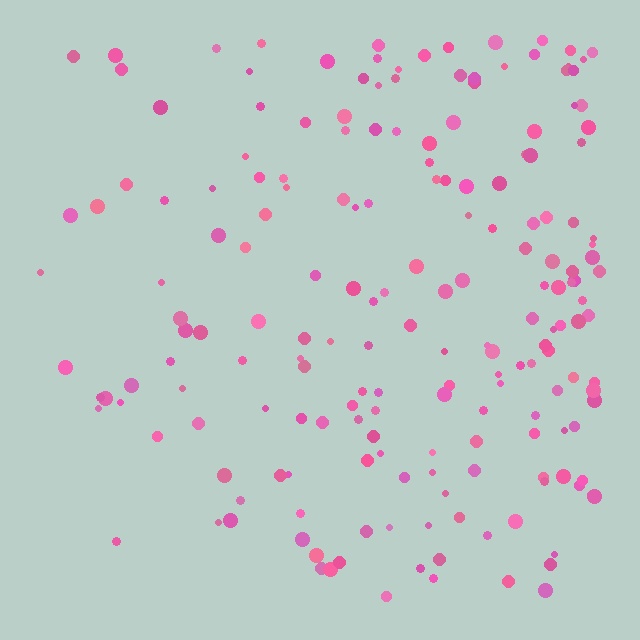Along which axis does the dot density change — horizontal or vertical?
Horizontal.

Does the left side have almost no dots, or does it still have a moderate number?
Still a moderate number, just noticeably fewer than the right.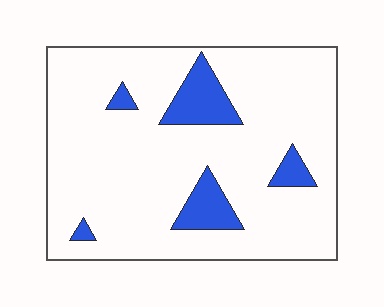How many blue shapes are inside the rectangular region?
5.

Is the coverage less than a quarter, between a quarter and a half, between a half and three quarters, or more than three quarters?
Less than a quarter.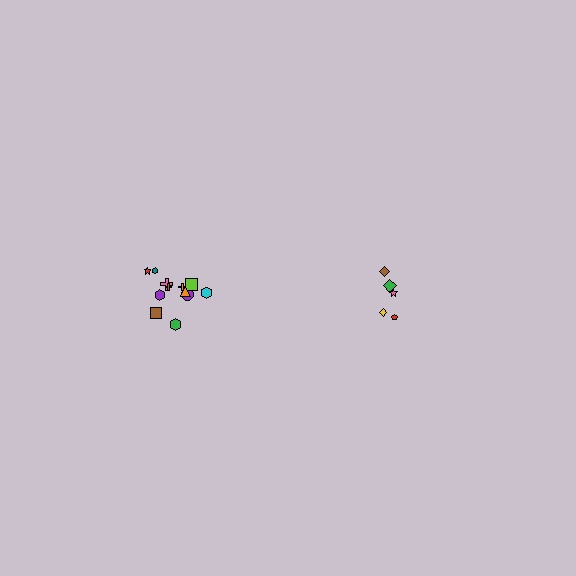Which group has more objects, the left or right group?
The left group.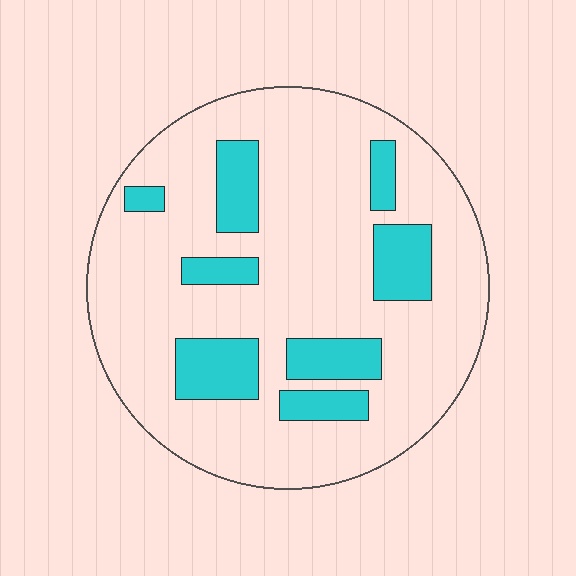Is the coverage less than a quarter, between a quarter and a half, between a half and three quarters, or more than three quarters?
Less than a quarter.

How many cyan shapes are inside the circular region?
8.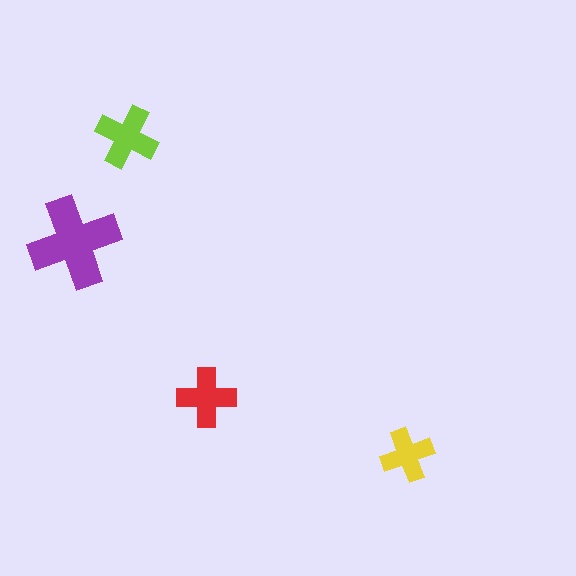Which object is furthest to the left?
The purple cross is leftmost.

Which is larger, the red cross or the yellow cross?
The red one.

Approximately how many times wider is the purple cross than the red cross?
About 1.5 times wider.